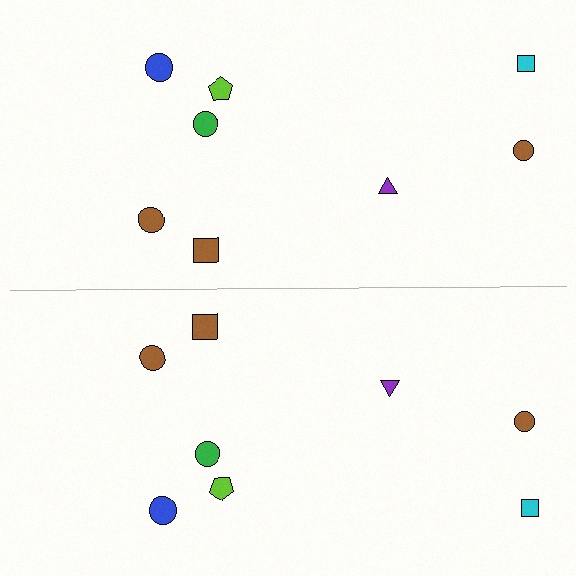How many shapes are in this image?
There are 16 shapes in this image.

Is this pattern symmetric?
Yes, this pattern has bilateral (reflection) symmetry.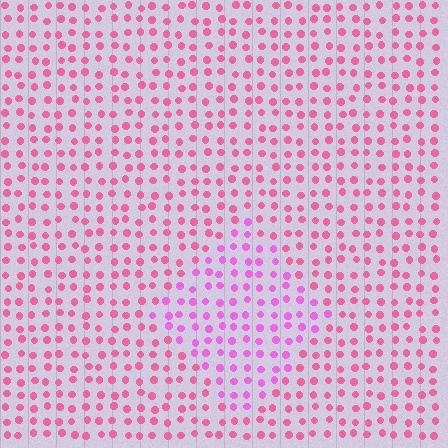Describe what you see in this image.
The image is filled with small pink elements in a uniform arrangement. A diamond-shaped region is visible where the elements are tinted to a slightly different hue, forming a subtle color boundary.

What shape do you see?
I see a diamond.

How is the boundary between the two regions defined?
The boundary is defined purely by a slight shift in hue (about 30 degrees). Spacing, size, and orientation are identical on both sides.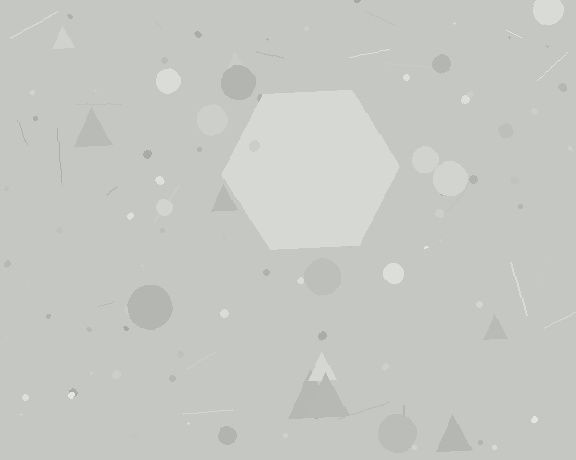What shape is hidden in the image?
A hexagon is hidden in the image.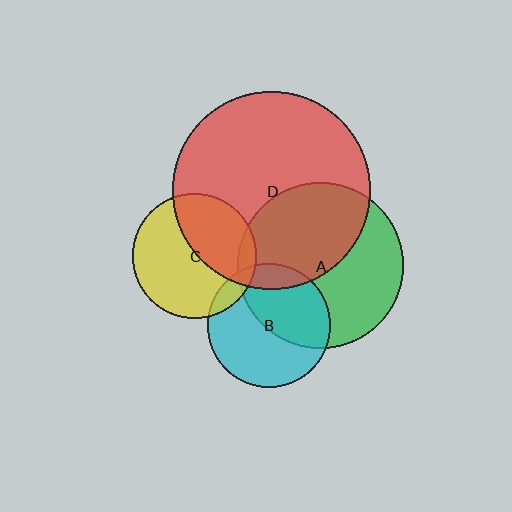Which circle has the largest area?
Circle D (red).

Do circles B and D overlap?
Yes.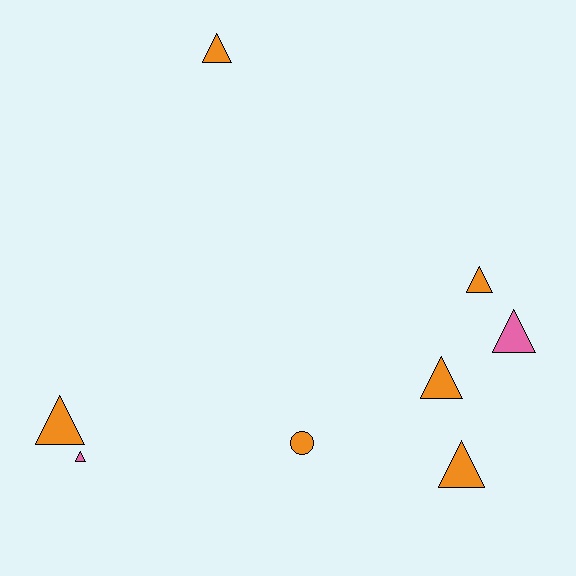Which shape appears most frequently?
Triangle, with 7 objects.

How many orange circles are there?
There is 1 orange circle.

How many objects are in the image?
There are 8 objects.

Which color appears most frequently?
Orange, with 6 objects.